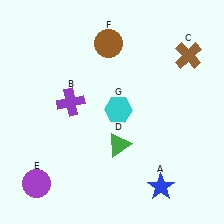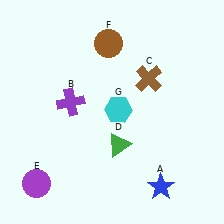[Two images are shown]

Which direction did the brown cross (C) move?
The brown cross (C) moved left.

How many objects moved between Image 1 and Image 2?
1 object moved between the two images.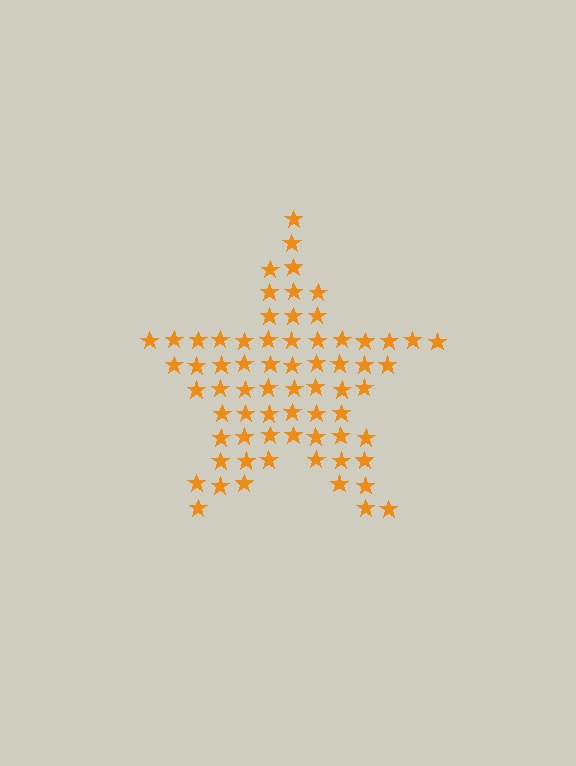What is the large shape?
The large shape is a star.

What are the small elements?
The small elements are stars.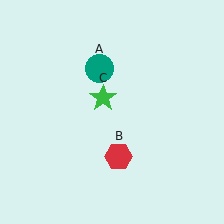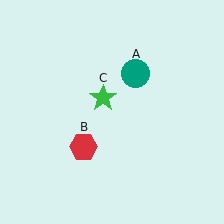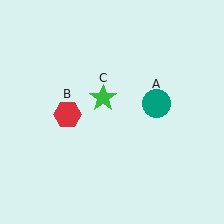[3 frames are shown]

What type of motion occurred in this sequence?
The teal circle (object A), red hexagon (object B) rotated clockwise around the center of the scene.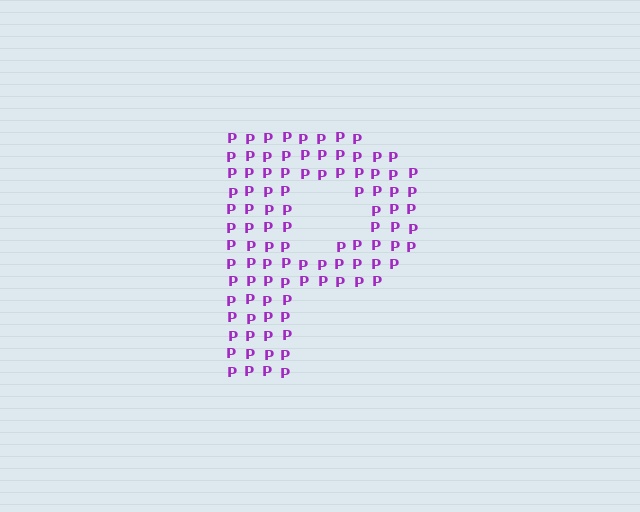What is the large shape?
The large shape is the letter P.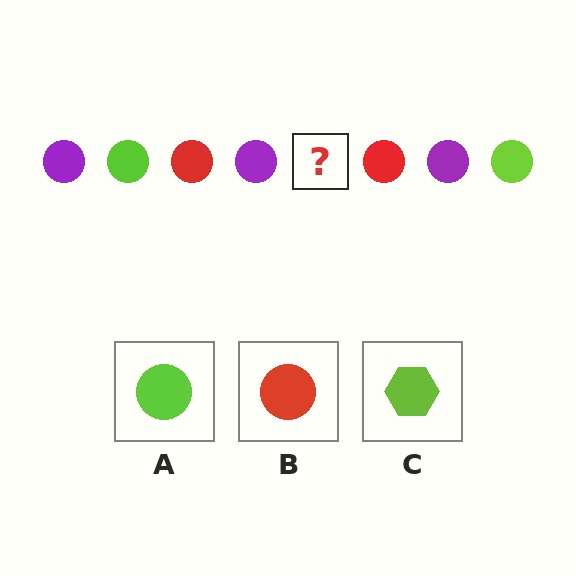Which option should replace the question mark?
Option A.